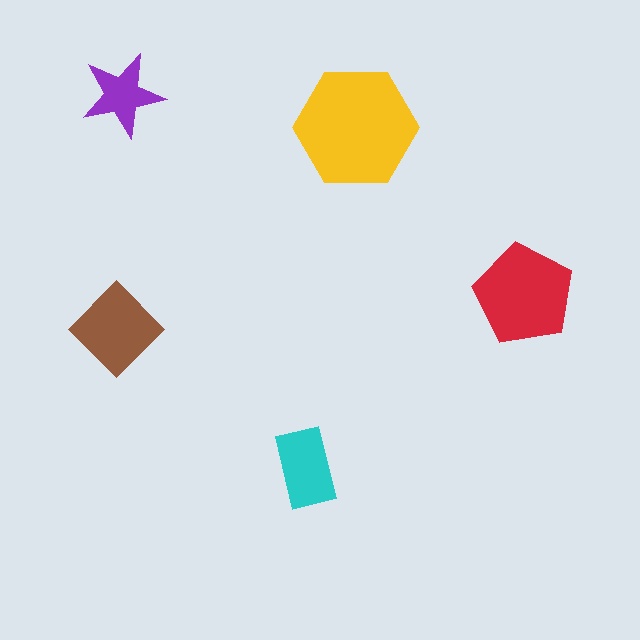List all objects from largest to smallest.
The yellow hexagon, the red pentagon, the brown diamond, the cyan rectangle, the purple star.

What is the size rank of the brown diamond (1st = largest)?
3rd.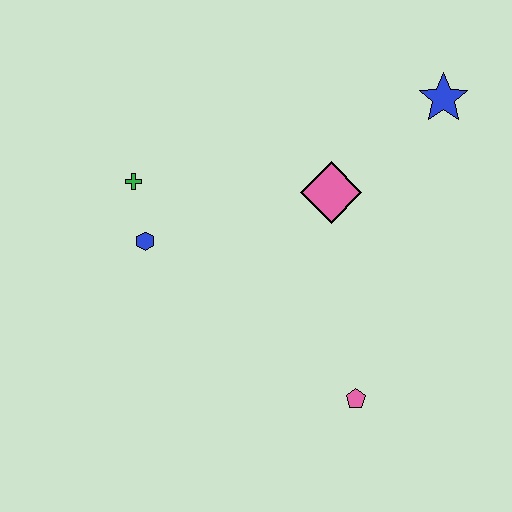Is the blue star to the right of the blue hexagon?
Yes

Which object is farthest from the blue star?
The blue hexagon is farthest from the blue star.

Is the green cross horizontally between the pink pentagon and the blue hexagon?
No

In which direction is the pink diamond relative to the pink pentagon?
The pink diamond is above the pink pentagon.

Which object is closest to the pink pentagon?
The pink diamond is closest to the pink pentagon.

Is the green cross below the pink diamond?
No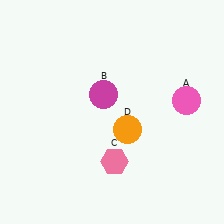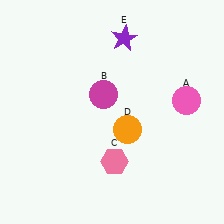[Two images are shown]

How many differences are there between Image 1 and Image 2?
There is 1 difference between the two images.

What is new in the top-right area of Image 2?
A purple star (E) was added in the top-right area of Image 2.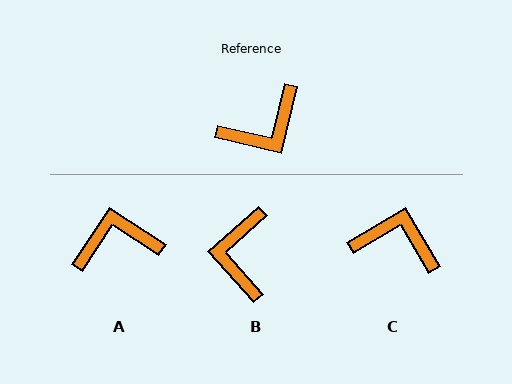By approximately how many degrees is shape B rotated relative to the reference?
Approximately 125 degrees clockwise.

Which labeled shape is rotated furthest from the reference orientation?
A, about 160 degrees away.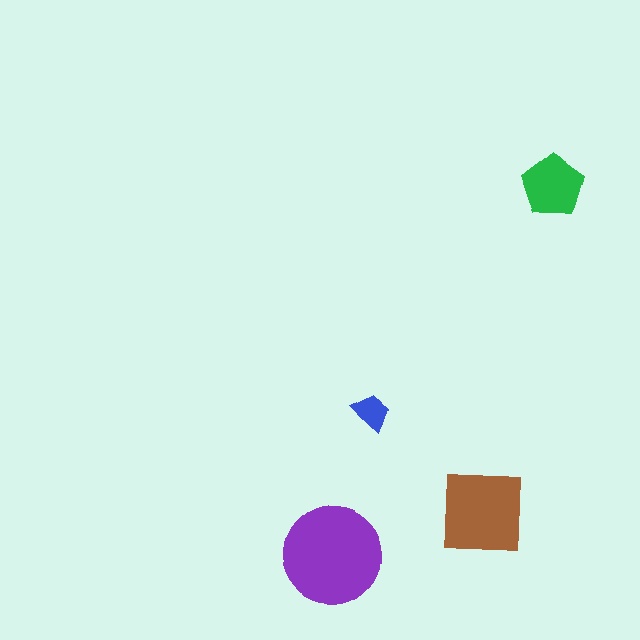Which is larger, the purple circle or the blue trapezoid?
The purple circle.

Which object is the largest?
The purple circle.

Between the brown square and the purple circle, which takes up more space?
The purple circle.